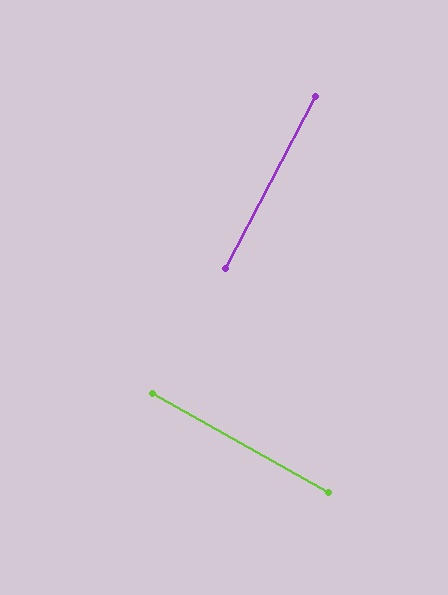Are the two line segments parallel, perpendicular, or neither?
Perpendicular — they meet at approximately 88°.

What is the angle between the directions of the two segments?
Approximately 88 degrees.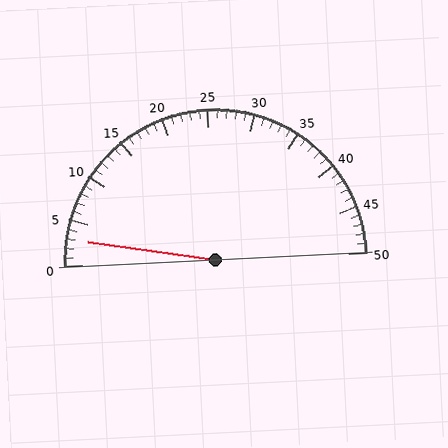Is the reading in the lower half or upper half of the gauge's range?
The reading is in the lower half of the range (0 to 50).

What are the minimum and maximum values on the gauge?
The gauge ranges from 0 to 50.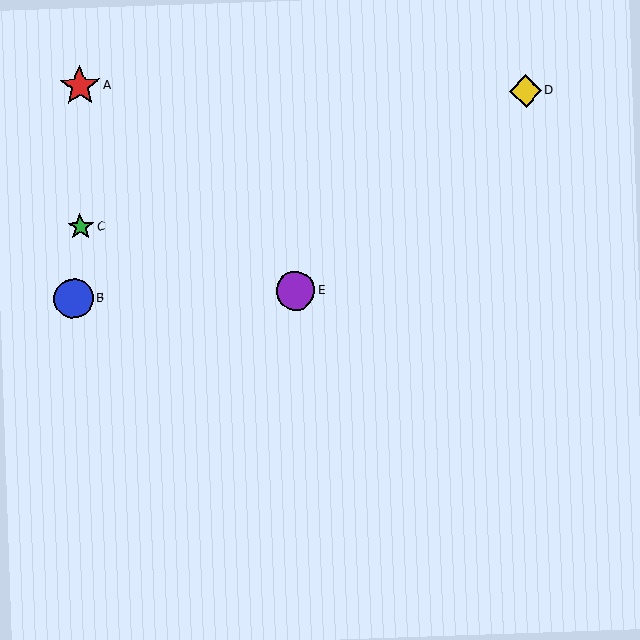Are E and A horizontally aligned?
No, E is at y≈291 and A is at y≈86.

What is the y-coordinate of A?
Object A is at y≈86.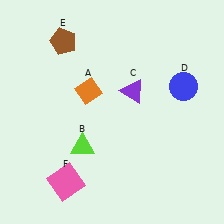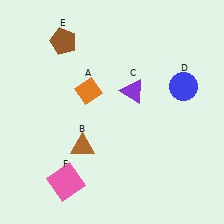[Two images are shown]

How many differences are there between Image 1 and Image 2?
There is 1 difference between the two images.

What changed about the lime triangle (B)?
In Image 1, B is lime. In Image 2, it changed to brown.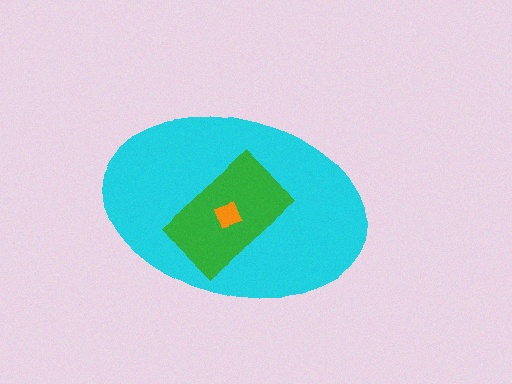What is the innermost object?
The orange diamond.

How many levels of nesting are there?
3.